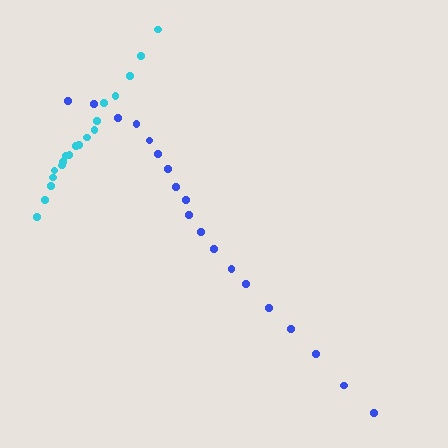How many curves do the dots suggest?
There are 2 distinct paths.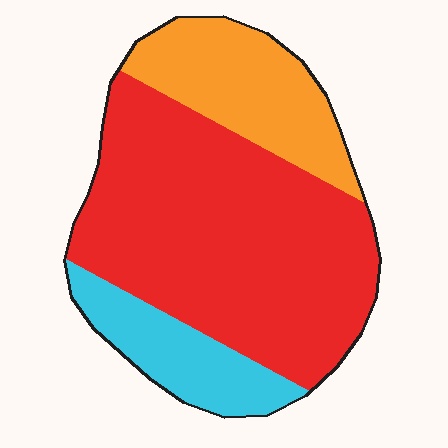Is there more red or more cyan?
Red.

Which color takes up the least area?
Cyan, at roughly 15%.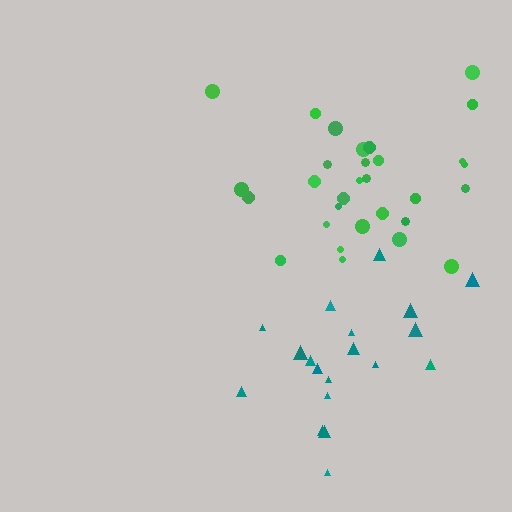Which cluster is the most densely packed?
Teal.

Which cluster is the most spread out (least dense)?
Green.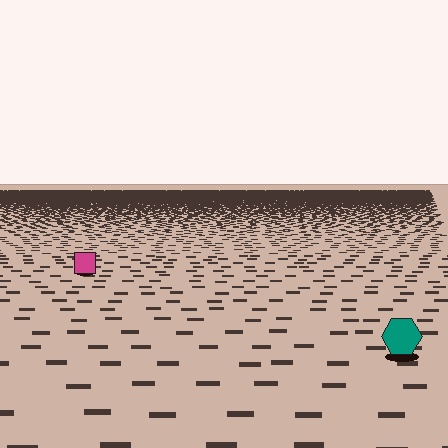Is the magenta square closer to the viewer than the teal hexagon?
No. The teal hexagon is closer — you can tell from the texture gradient: the ground texture is coarser near it.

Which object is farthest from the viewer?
The magenta square is farthest from the viewer. It appears smaller and the ground texture around it is denser.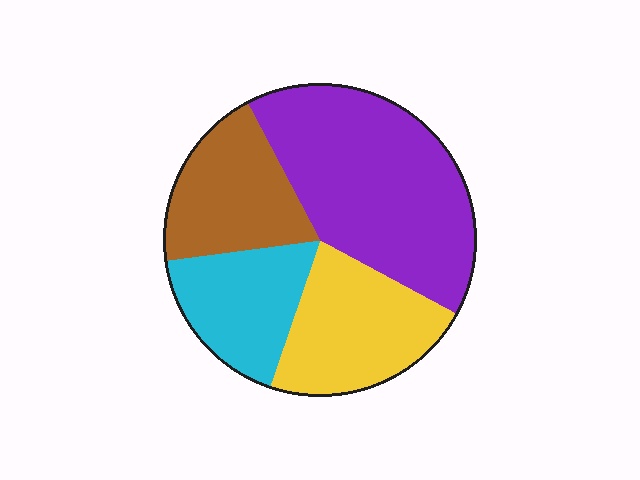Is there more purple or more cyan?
Purple.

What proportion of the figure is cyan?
Cyan covers about 20% of the figure.